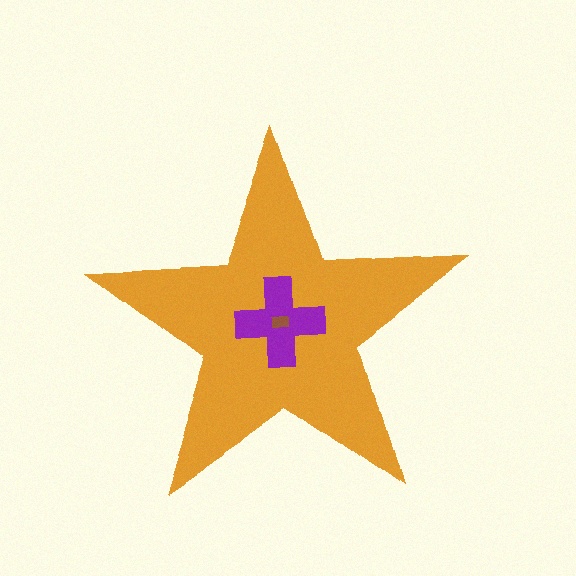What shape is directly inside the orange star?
The purple cross.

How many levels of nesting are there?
3.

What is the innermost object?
The brown rectangle.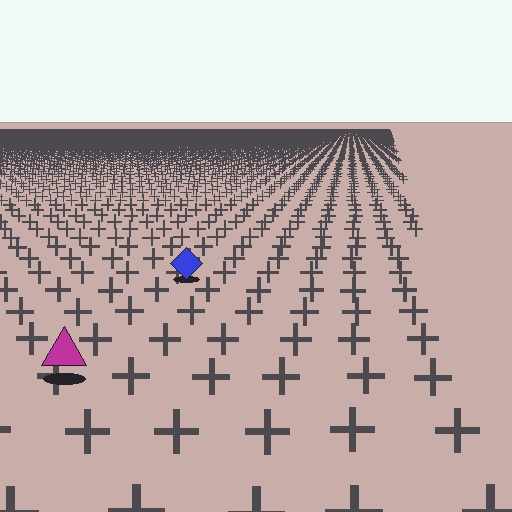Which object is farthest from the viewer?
The blue diamond is farthest from the viewer. It appears smaller and the ground texture around it is denser.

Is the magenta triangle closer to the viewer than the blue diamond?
Yes. The magenta triangle is closer — you can tell from the texture gradient: the ground texture is coarser near it.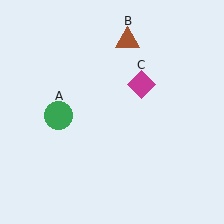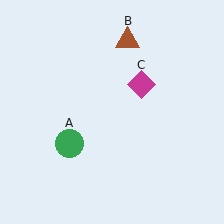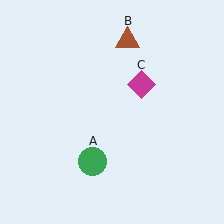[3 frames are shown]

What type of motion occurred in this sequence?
The green circle (object A) rotated counterclockwise around the center of the scene.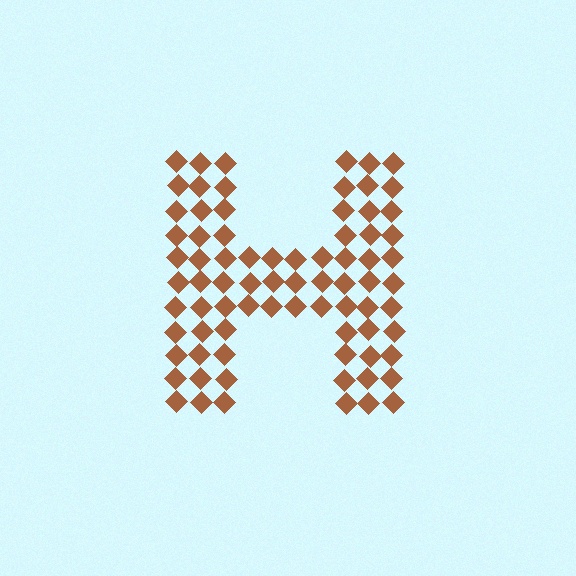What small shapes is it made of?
It is made of small diamonds.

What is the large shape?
The large shape is the letter H.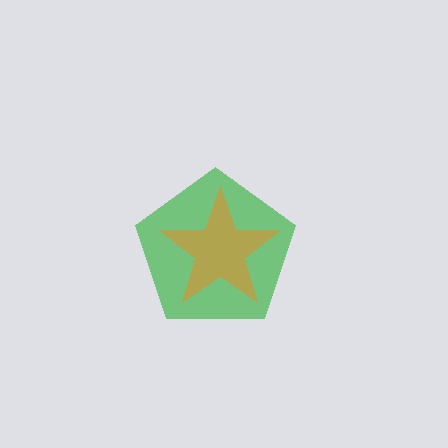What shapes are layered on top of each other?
The layered shapes are: a green pentagon, an orange star.